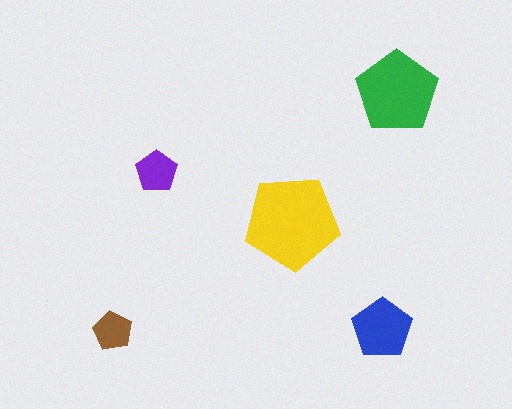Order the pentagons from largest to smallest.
the yellow one, the green one, the blue one, the purple one, the brown one.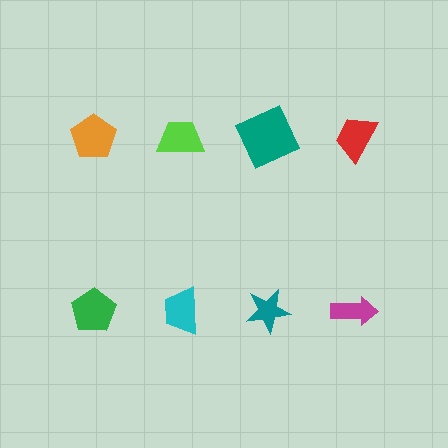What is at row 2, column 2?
A cyan trapezoid.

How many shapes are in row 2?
4 shapes.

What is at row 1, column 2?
A lime trapezoid.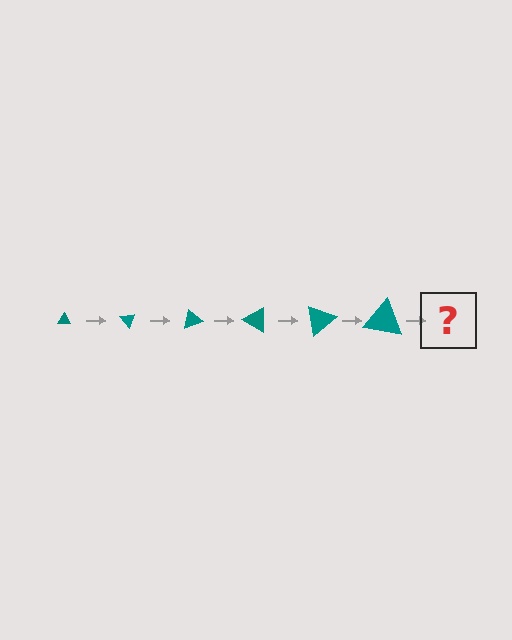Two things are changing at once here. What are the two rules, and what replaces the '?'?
The two rules are that the triangle grows larger each step and it rotates 50 degrees each step. The '?' should be a triangle, larger than the previous one and rotated 300 degrees from the start.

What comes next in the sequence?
The next element should be a triangle, larger than the previous one and rotated 300 degrees from the start.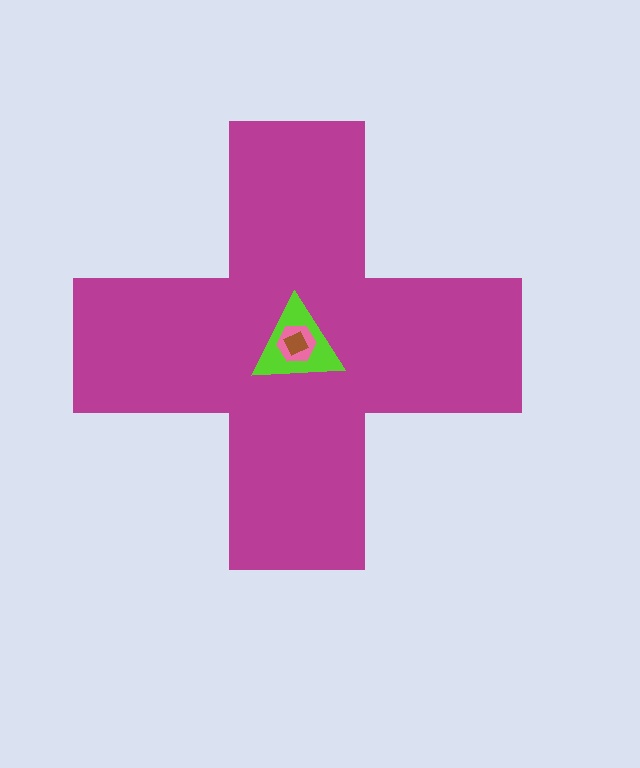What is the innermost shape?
The brown diamond.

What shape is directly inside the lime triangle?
The pink hexagon.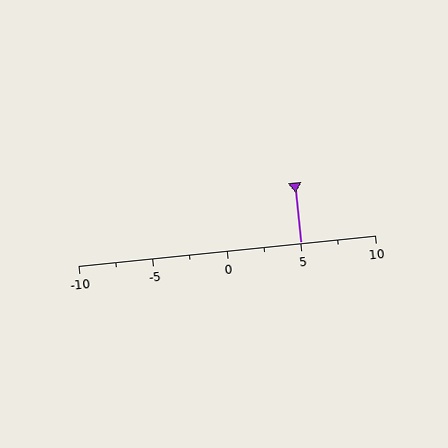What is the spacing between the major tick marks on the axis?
The major ticks are spaced 5 apart.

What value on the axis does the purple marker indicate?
The marker indicates approximately 5.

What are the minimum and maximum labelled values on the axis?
The axis runs from -10 to 10.